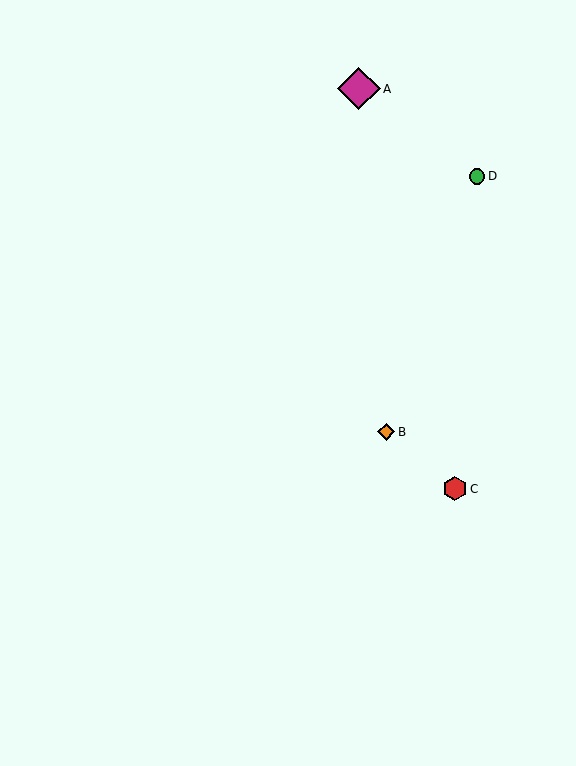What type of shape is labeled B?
Shape B is an orange diamond.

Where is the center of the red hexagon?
The center of the red hexagon is at (455, 489).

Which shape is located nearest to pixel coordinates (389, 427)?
The orange diamond (labeled B) at (386, 432) is nearest to that location.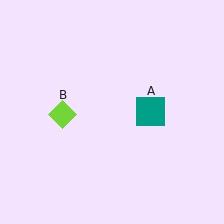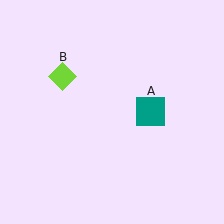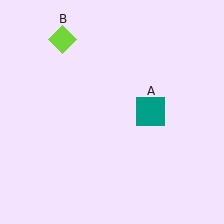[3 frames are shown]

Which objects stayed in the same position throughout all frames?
Teal square (object A) remained stationary.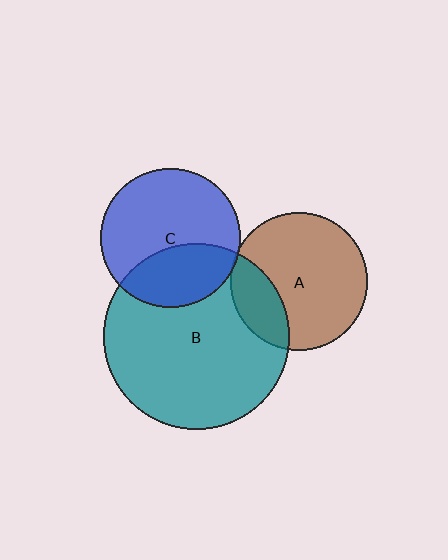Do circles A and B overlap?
Yes.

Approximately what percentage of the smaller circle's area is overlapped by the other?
Approximately 25%.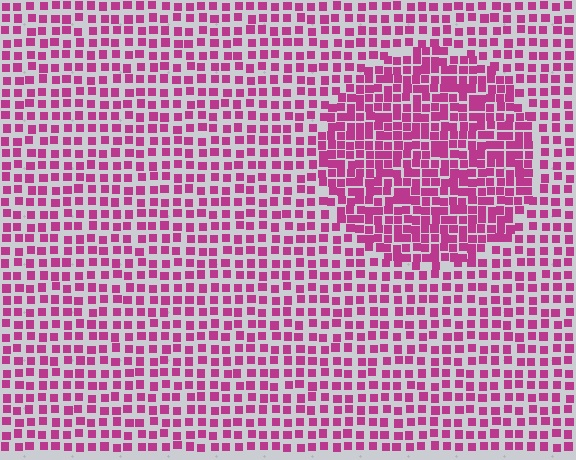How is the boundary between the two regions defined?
The boundary is defined by a change in element density (approximately 1.7x ratio). All elements are the same color, size, and shape.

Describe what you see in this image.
The image contains small magenta elements arranged at two different densities. A circle-shaped region is visible where the elements are more densely packed than the surrounding area.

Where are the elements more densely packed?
The elements are more densely packed inside the circle boundary.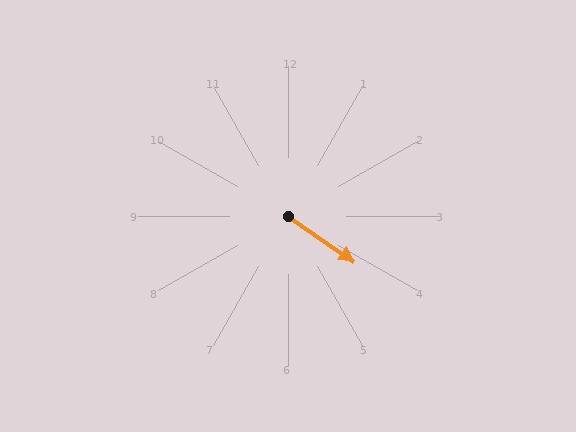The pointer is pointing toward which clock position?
Roughly 4 o'clock.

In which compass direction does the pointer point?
Southeast.